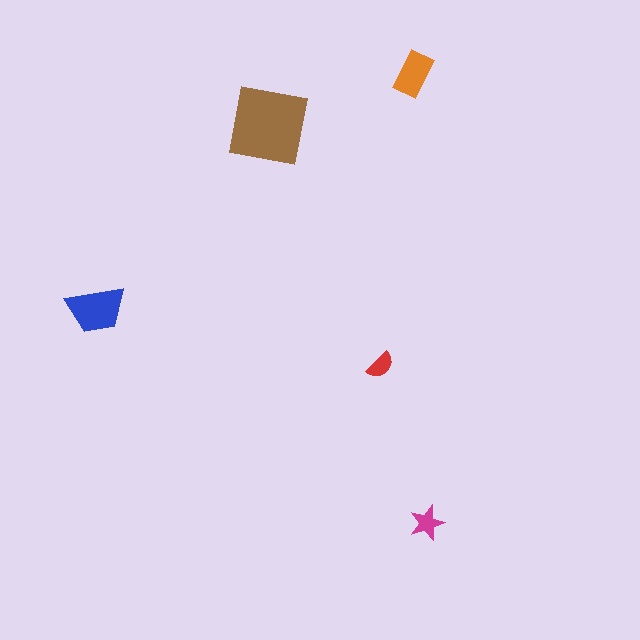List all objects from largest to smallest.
The brown square, the blue trapezoid, the orange rectangle, the magenta star, the red semicircle.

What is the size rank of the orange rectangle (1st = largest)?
3rd.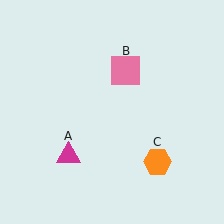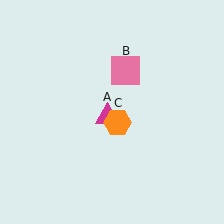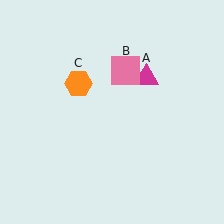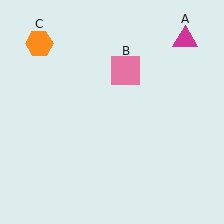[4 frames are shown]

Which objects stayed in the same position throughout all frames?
Pink square (object B) remained stationary.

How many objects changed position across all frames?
2 objects changed position: magenta triangle (object A), orange hexagon (object C).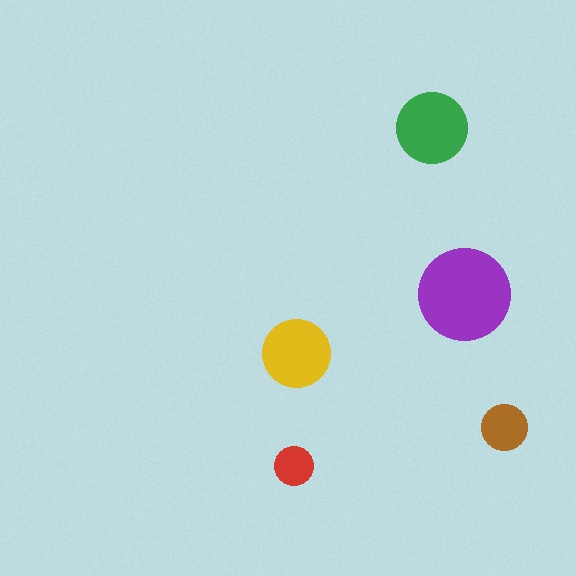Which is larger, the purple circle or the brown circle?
The purple one.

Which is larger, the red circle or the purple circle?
The purple one.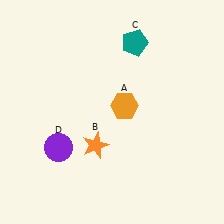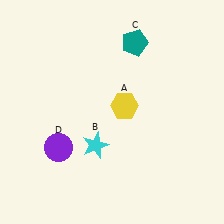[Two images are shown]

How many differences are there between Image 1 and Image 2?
There are 2 differences between the two images.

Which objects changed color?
A changed from orange to yellow. B changed from orange to cyan.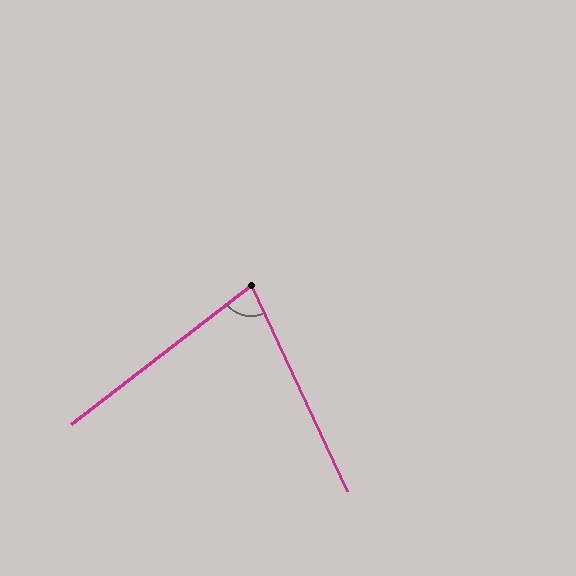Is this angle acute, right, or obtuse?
It is acute.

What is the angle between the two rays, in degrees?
Approximately 77 degrees.